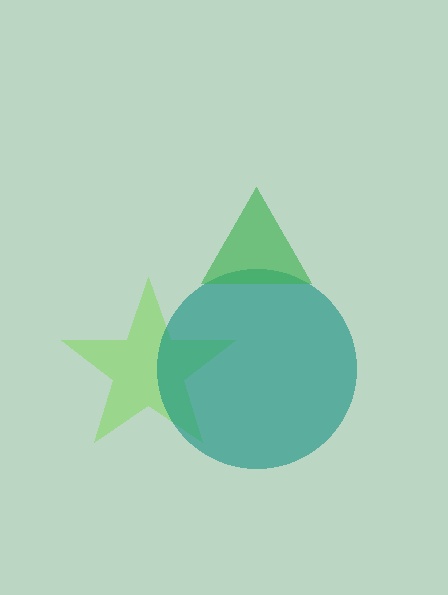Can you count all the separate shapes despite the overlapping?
Yes, there are 3 separate shapes.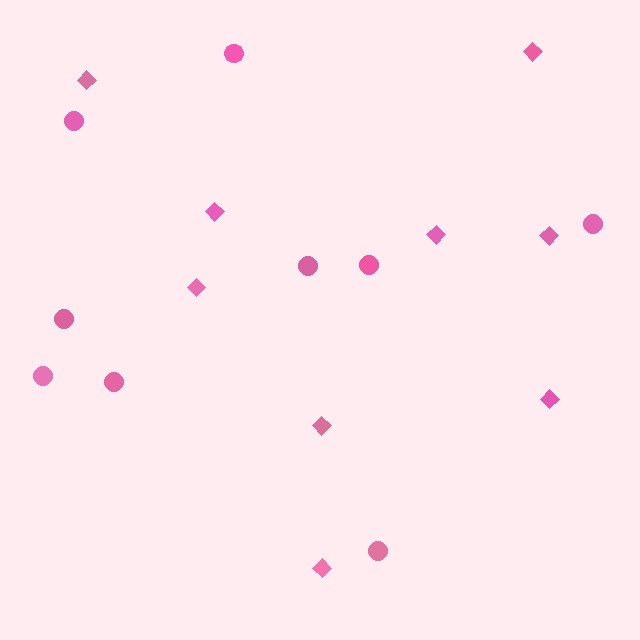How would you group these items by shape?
There are 2 groups: one group of circles (9) and one group of diamonds (9).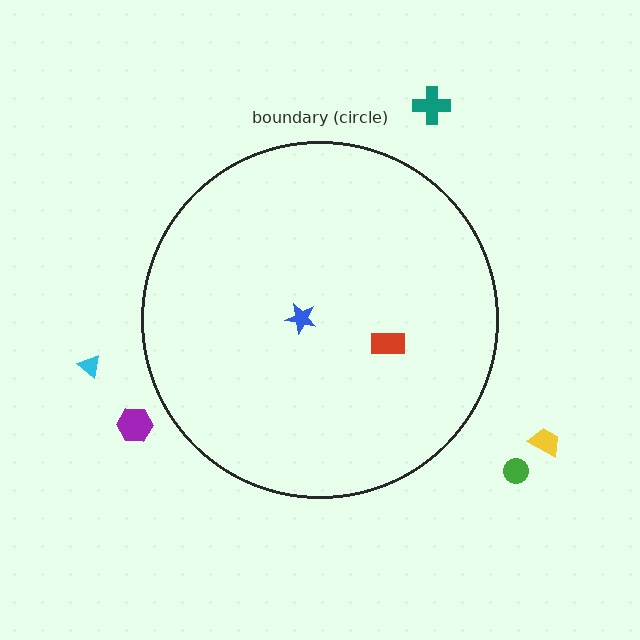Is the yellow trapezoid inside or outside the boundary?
Outside.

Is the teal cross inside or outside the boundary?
Outside.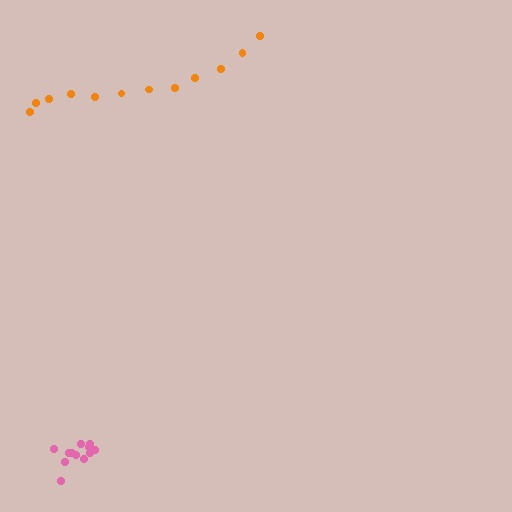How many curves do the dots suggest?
There are 2 distinct paths.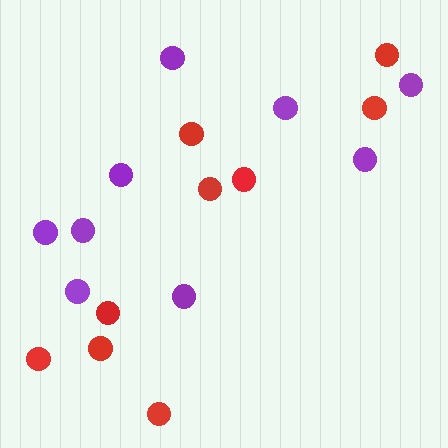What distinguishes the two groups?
There are 2 groups: one group of red circles (9) and one group of purple circles (9).